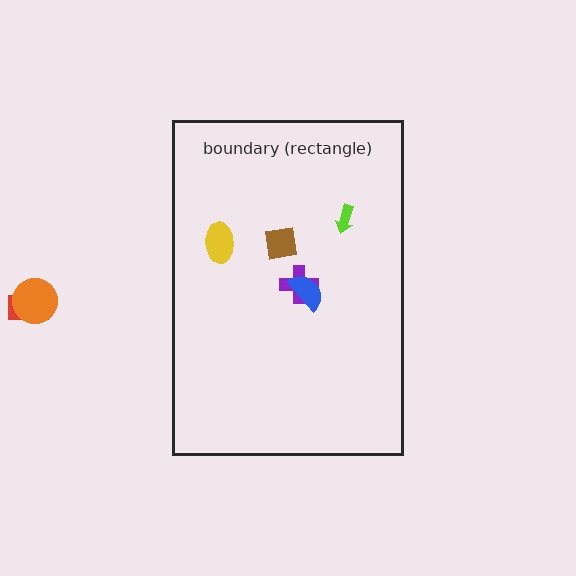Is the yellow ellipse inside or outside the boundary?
Inside.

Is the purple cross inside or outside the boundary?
Inside.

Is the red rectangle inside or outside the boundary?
Outside.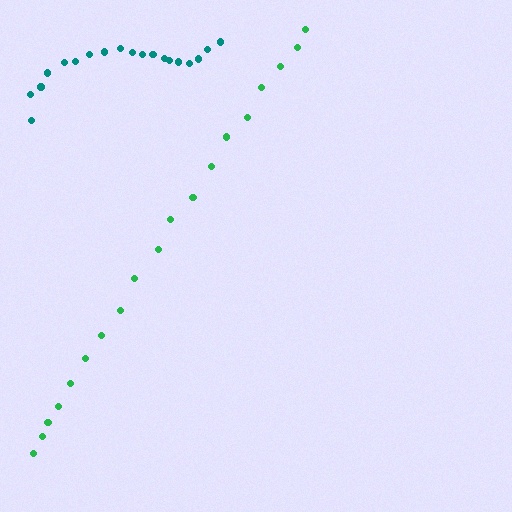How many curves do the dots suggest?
There are 2 distinct paths.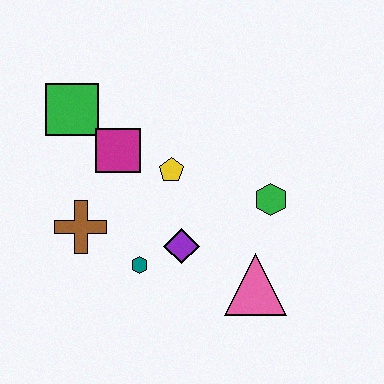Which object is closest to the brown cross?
The teal hexagon is closest to the brown cross.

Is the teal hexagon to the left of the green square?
No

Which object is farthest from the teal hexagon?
The green square is farthest from the teal hexagon.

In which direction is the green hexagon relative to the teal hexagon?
The green hexagon is to the right of the teal hexagon.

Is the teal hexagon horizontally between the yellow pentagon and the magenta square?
Yes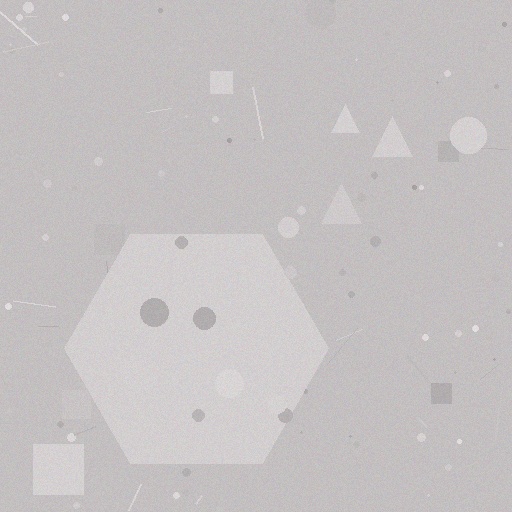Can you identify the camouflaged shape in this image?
The camouflaged shape is a hexagon.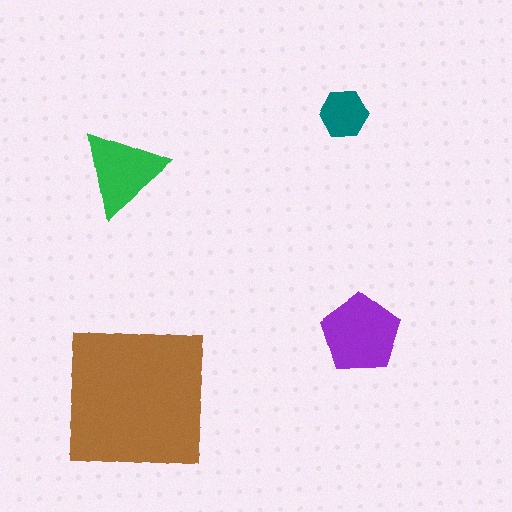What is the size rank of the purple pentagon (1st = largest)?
2nd.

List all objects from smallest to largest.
The teal hexagon, the green triangle, the purple pentagon, the brown square.